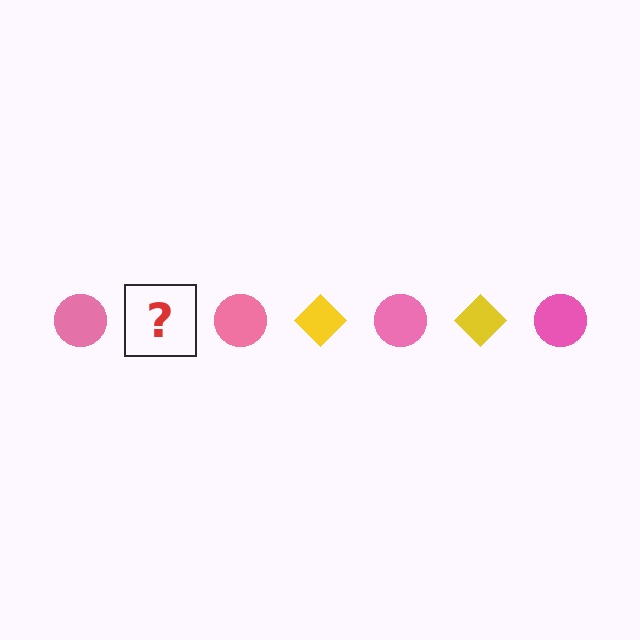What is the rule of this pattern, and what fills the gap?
The rule is that the pattern alternates between pink circle and yellow diamond. The gap should be filled with a yellow diamond.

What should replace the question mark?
The question mark should be replaced with a yellow diamond.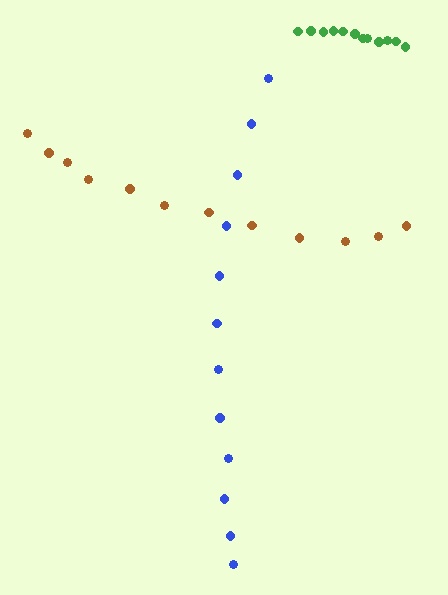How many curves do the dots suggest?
There are 3 distinct paths.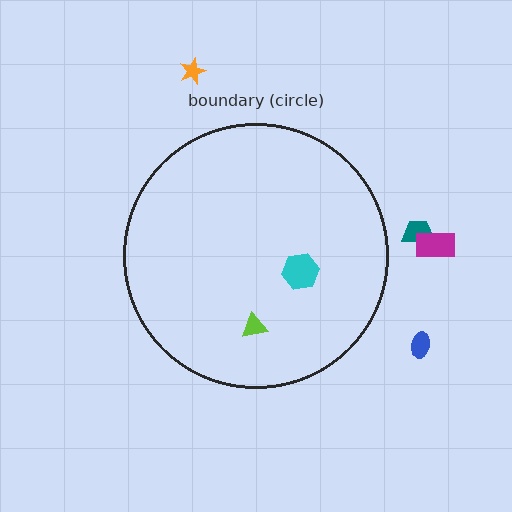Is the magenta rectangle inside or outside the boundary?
Outside.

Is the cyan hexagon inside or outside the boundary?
Inside.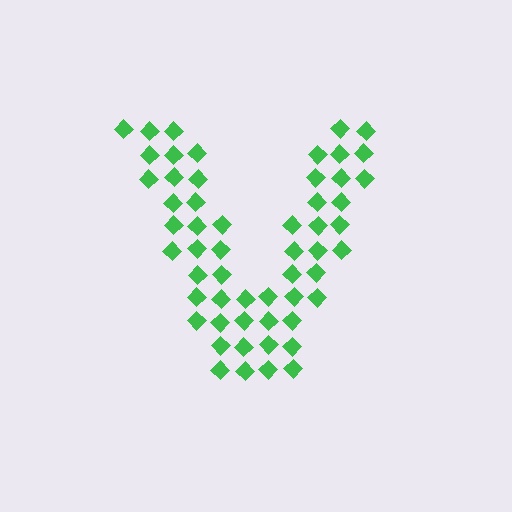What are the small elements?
The small elements are diamonds.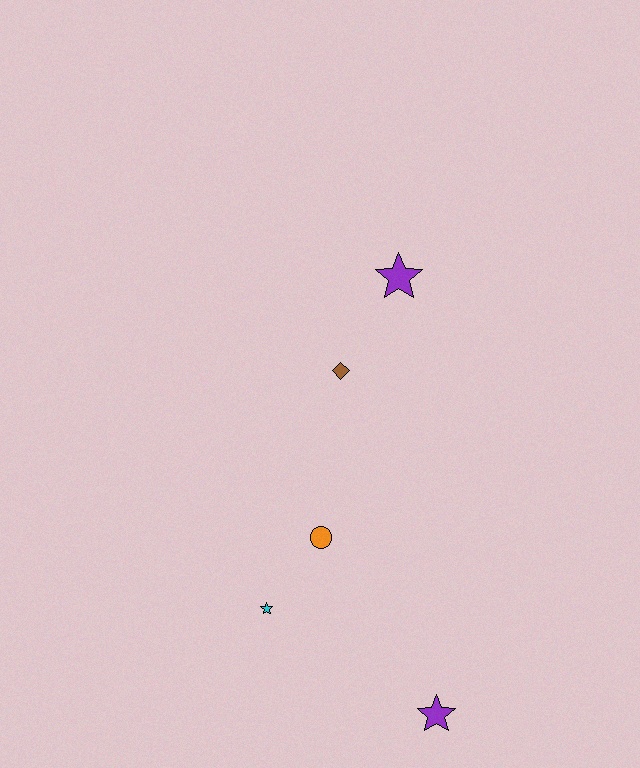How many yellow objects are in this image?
There are no yellow objects.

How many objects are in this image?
There are 5 objects.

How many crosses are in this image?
There are no crosses.